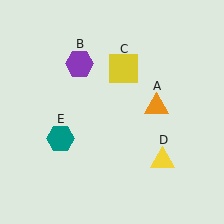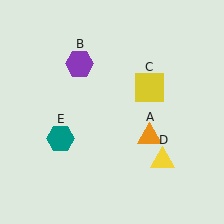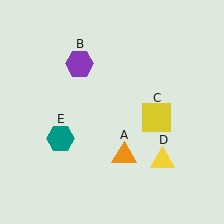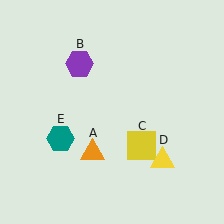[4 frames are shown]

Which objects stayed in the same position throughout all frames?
Purple hexagon (object B) and yellow triangle (object D) and teal hexagon (object E) remained stationary.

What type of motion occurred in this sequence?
The orange triangle (object A), yellow square (object C) rotated clockwise around the center of the scene.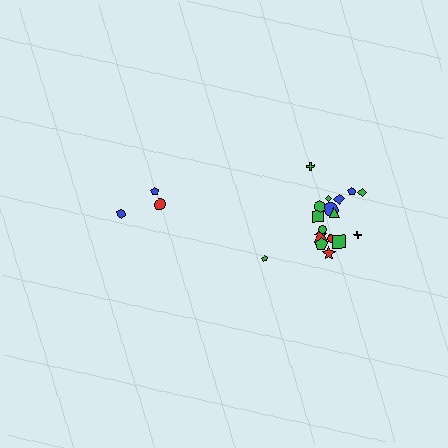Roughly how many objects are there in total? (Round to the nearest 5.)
Roughly 20 objects in total.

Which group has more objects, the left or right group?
The right group.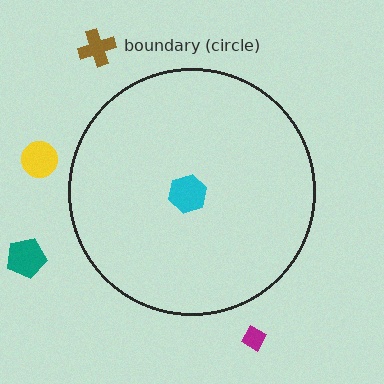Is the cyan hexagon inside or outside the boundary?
Inside.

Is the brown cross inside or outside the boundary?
Outside.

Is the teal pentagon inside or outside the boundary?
Outside.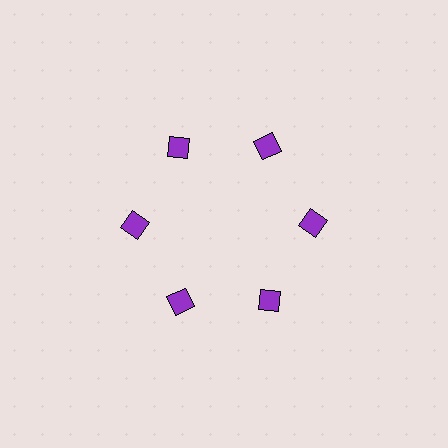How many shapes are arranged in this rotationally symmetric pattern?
There are 6 shapes, arranged in 6 groups of 1.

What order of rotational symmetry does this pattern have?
This pattern has 6-fold rotational symmetry.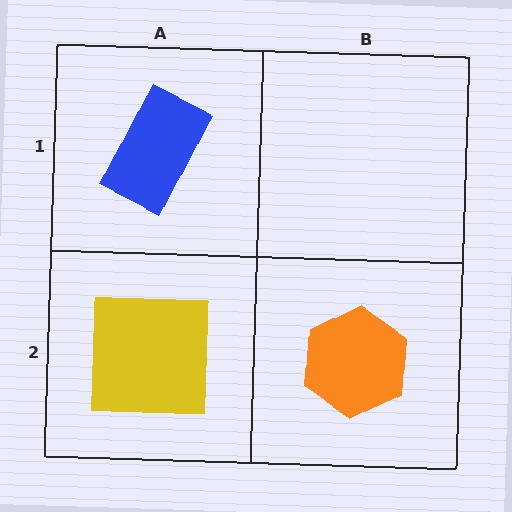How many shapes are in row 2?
2 shapes.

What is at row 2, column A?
A yellow square.